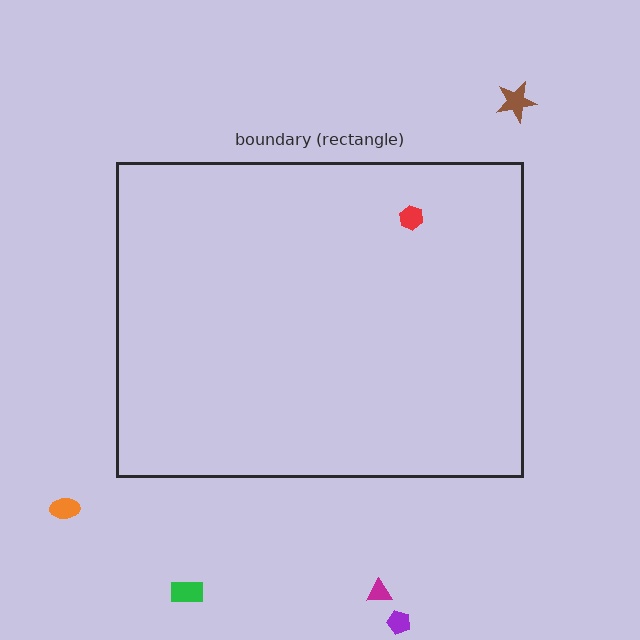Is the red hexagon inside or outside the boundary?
Inside.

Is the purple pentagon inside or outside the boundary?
Outside.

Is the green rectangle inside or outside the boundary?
Outside.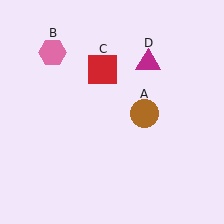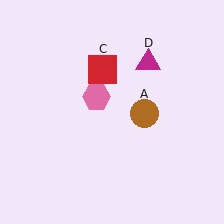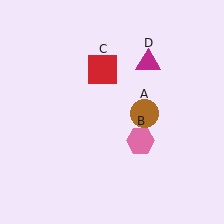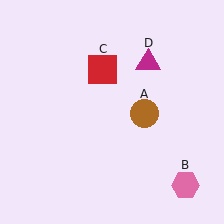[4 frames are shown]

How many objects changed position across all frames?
1 object changed position: pink hexagon (object B).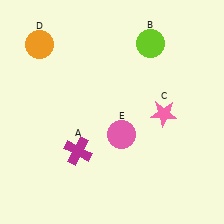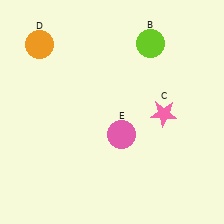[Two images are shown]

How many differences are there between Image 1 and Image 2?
There is 1 difference between the two images.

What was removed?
The magenta cross (A) was removed in Image 2.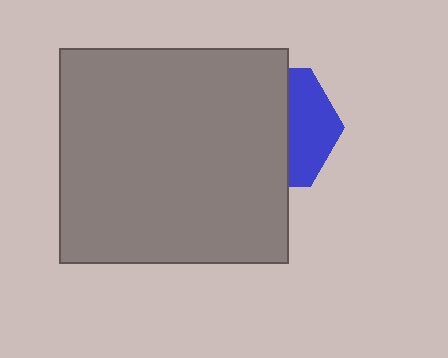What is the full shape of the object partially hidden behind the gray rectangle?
The partially hidden object is a blue hexagon.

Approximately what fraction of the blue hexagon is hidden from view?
Roughly 62% of the blue hexagon is hidden behind the gray rectangle.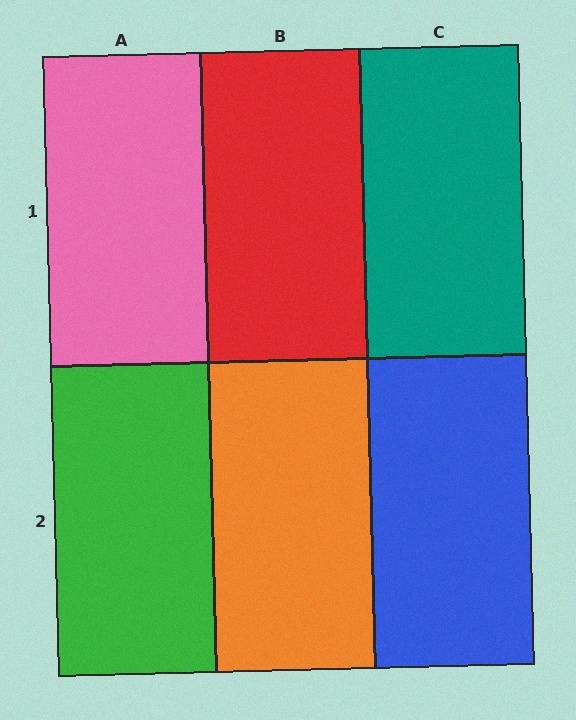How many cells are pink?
1 cell is pink.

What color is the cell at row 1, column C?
Teal.